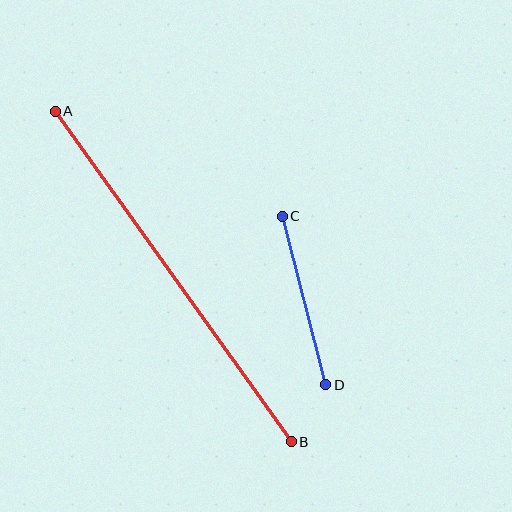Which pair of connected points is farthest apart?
Points A and B are farthest apart.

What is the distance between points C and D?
The distance is approximately 174 pixels.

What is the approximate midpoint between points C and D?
The midpoint is at approximately (304, 301) pixels.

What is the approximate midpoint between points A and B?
The midpoint is at approximately (173, 277) pixels.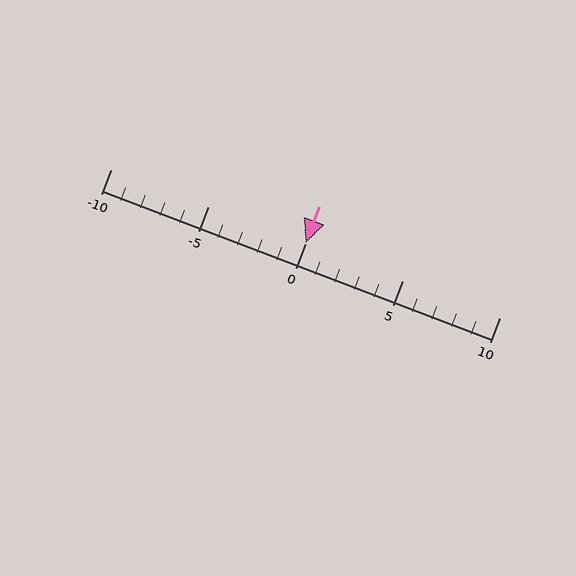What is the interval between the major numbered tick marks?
The major tick marks are spaced 5 units apart.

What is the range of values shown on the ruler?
The ruler shows values from -10 to 10.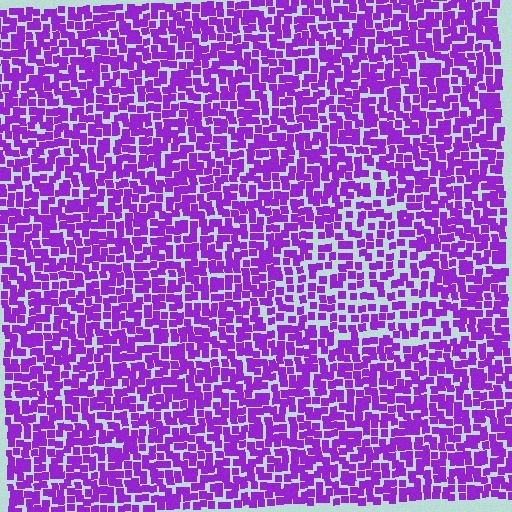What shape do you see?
I see a triangle.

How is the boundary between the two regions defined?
The boundary is defined by a change in element density (approximately 1.5x ratio). All elements are the same color, size, and shape.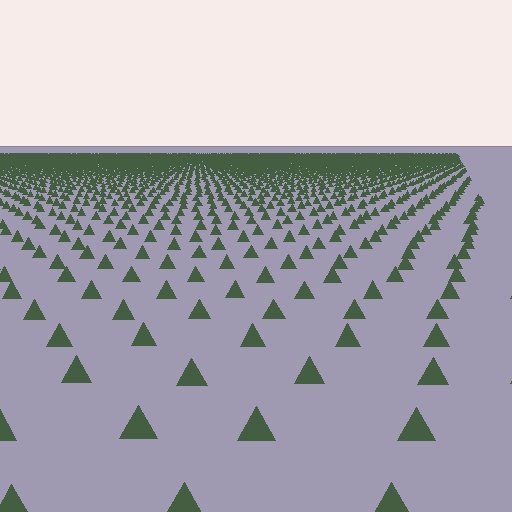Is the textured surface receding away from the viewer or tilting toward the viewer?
The surface is receding away from the viewer. Texture elements get smaller and denser toward the top.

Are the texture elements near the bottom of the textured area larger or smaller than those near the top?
Larger. Near the bottom, elements are closer to the viewer and appear at a bigger on-screen size.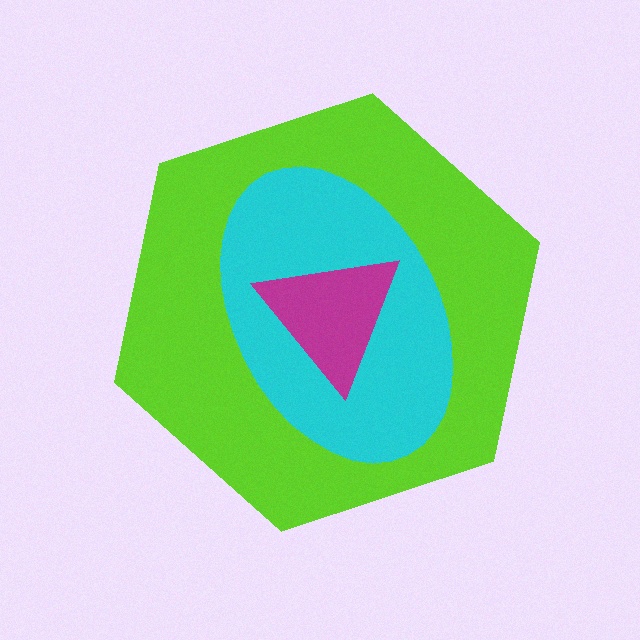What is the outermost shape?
The lime hexagon.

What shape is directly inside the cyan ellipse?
The magenta triangle.